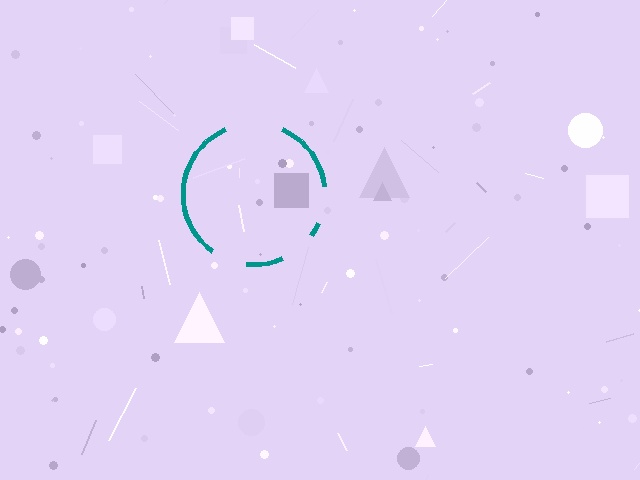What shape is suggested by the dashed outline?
The dashed outline suggests a circle.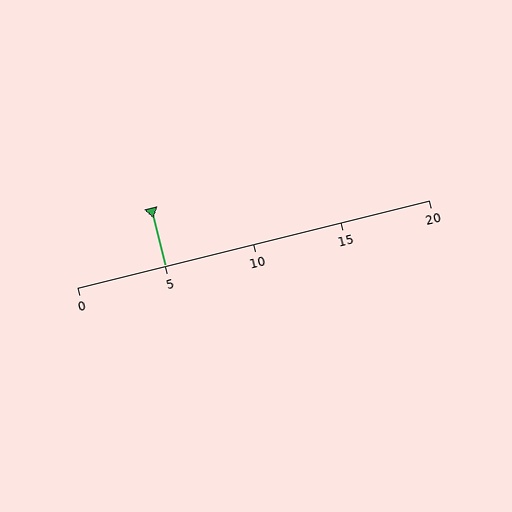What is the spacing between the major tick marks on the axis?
The major ticks are spaced 5 apart.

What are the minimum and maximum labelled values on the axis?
The axis runs from 0 to 20.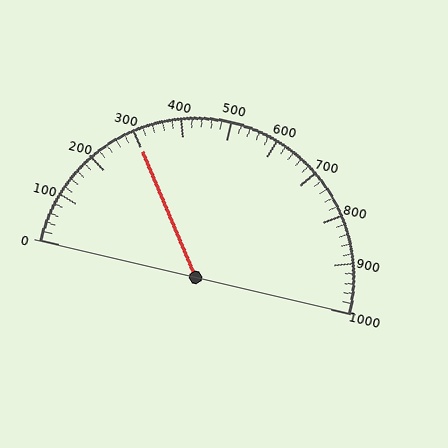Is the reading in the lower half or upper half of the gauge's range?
The reading is in the lower half of the range (0 to 1000).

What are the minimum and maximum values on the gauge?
The gauge ranges from 0 to 1000.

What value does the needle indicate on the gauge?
The needle indicates approximately 300.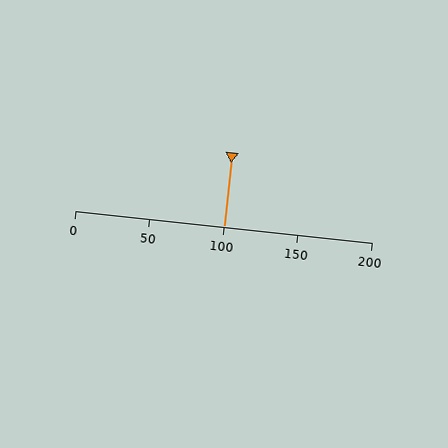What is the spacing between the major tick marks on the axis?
The major ticks are spaced 50 apart.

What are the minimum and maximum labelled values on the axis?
The axis runs from 0 to 200.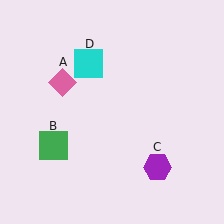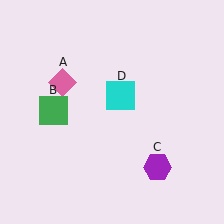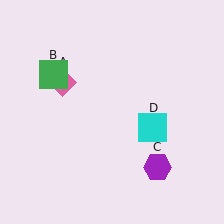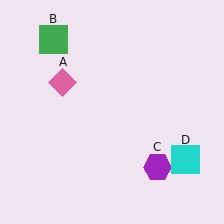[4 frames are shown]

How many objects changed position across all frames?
2 objects changed position: green square (object B), cyan square (object D).